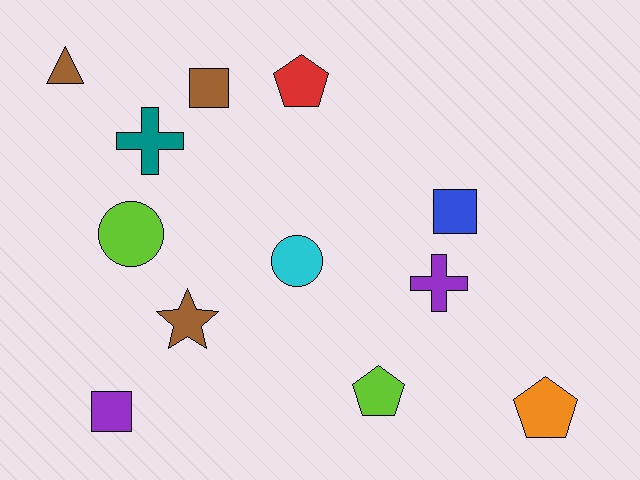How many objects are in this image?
There are 12 objects.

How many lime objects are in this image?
There are 2 lime objects.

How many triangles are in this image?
There is 1 triangle.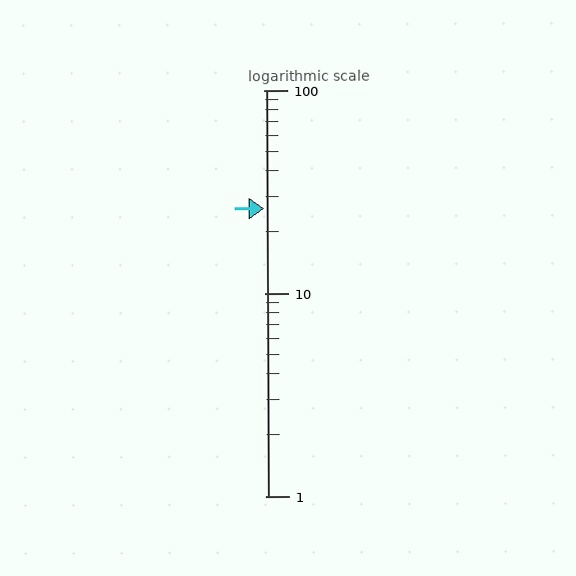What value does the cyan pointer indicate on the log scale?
The pointer indicates approximately 26.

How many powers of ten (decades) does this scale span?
The scale spans 2 decades, from 1 to 100.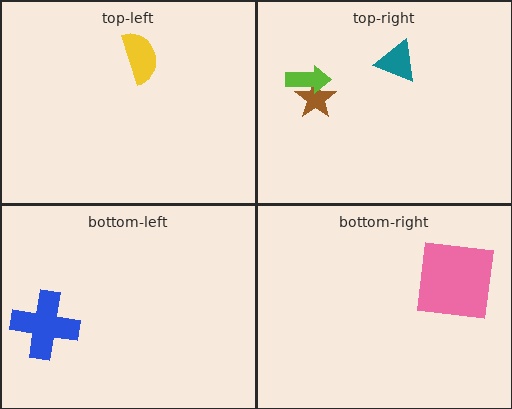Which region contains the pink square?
The bottom-right region.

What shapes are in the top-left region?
The yellow semicircle.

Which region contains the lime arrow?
The top-right region.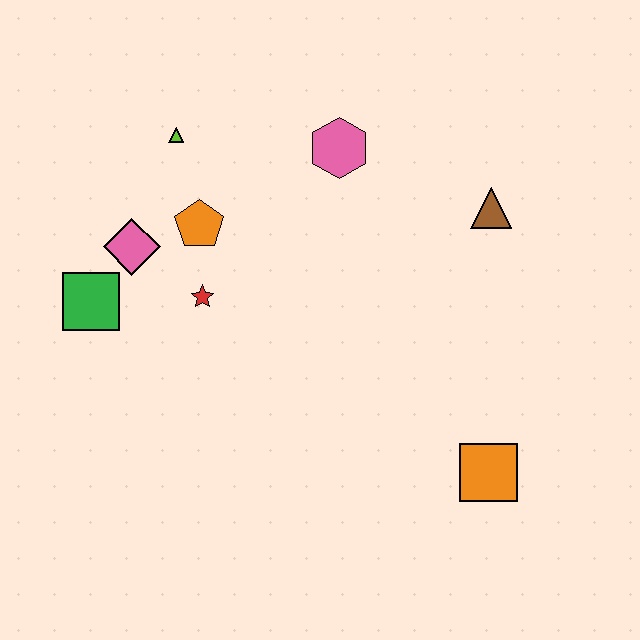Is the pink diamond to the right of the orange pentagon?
No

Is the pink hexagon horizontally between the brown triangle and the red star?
Yes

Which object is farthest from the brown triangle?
The green square is farthest from the brown triangle.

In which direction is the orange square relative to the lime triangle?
The orange square is below the lime triangle.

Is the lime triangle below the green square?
No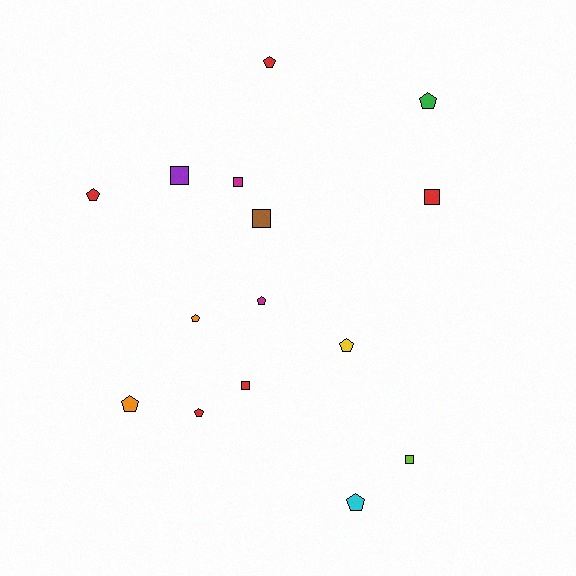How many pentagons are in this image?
There are 9 pentagons.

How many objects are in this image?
There are 15 objects.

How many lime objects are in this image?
There is 1 lime object.